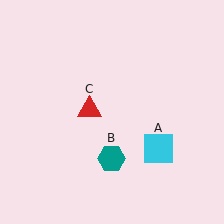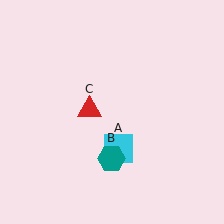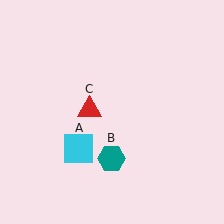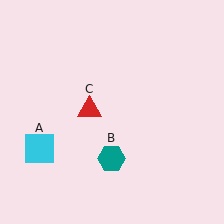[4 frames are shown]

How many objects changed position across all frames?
1 object changed position: cyan square (object A).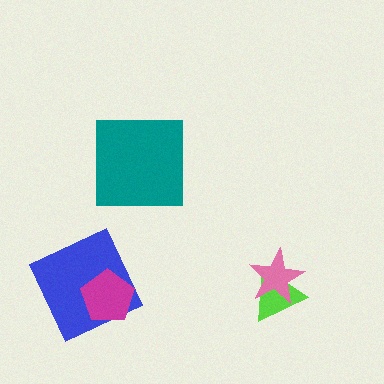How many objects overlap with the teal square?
0 objects overlap with the teal square.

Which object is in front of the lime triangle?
The pink star is in front of the lime triangle.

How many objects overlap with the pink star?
1 object overlaps with the pink star.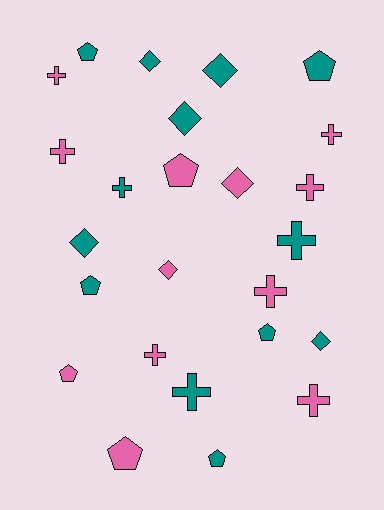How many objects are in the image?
There are 25 objects.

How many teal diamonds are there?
There are 5 teal diamonds.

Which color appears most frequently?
Teal, with 13 objects.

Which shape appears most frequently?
Cross, with 10 objects.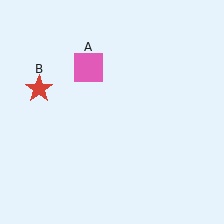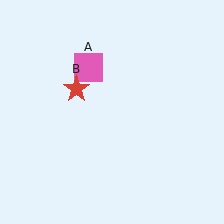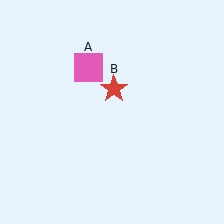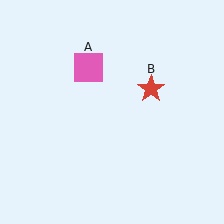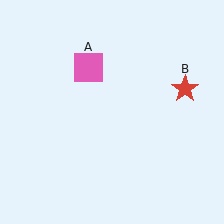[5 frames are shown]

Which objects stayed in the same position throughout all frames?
Pink square (object A) remained stationary.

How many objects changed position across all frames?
1 object changed position: red star (object B).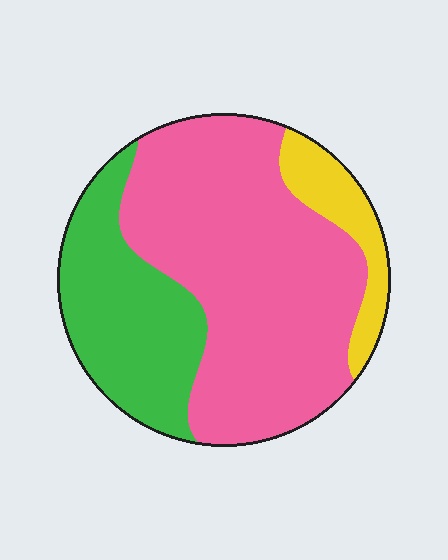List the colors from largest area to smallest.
From largest to smallest: pink, green, yellow.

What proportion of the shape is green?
Green covers 28% of the shape.